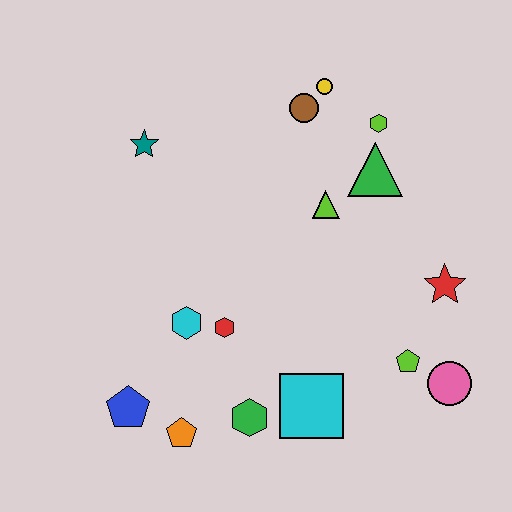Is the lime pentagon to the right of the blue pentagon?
Yes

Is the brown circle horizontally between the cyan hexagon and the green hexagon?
No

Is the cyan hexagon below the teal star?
Yes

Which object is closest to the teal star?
The brown circle is closest to the teal star.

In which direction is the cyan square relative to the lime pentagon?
The cyan square is to the left of the lime pentagon.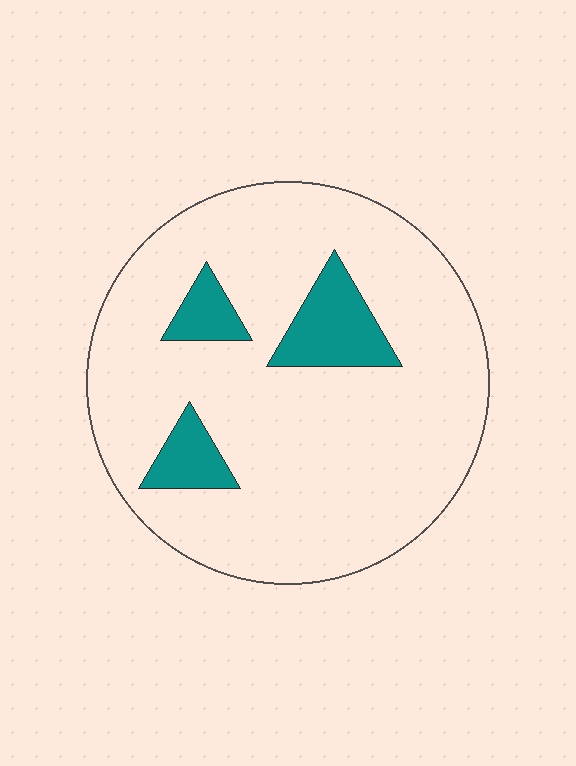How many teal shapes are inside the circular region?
3.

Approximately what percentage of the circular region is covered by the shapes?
Approximately 15%.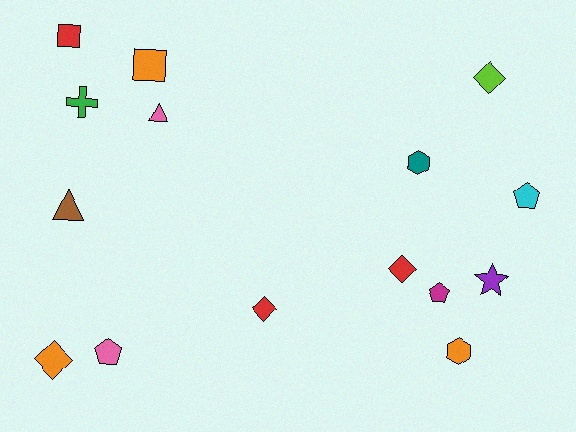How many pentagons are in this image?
There are 3 pentagons.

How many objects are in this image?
There are 15 objects.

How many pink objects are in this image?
There are 2 pink objects.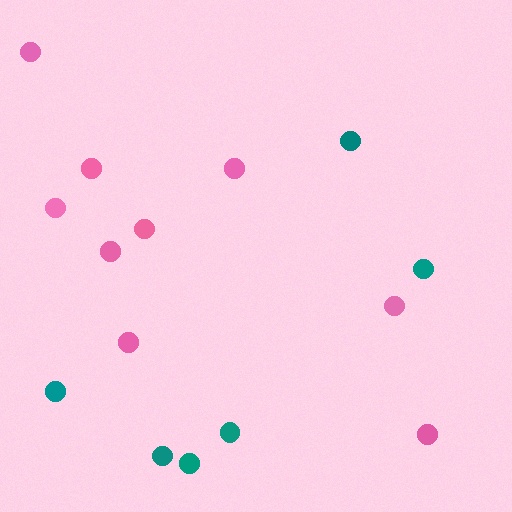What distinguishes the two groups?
There are 2 groups: one group of teal circles (6) and one group of pink circles (9).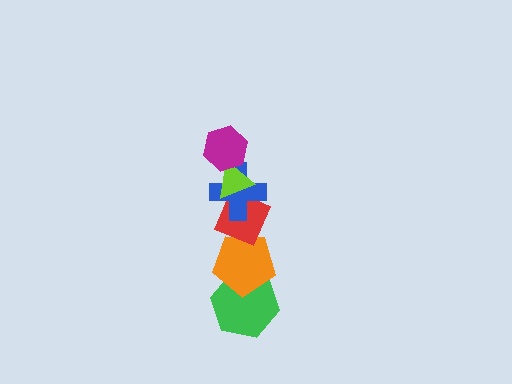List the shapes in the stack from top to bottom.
From top to bottom: the magenta hexagon, the lime triangle, the blue cross, the red diamond, the orange pentagon, the green hexagon.